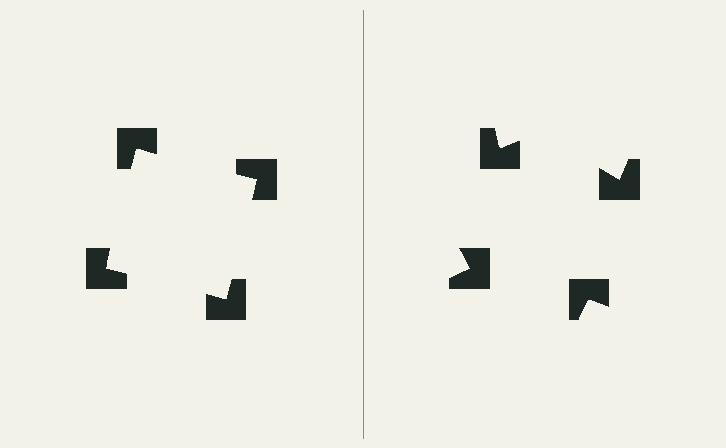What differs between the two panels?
The notched squares are positioned identically on both sides; only the wedge orientations differ. On the left they align to a square; on the right they are misaligned.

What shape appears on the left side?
An illusory square.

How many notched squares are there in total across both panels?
8 — 4 on each side.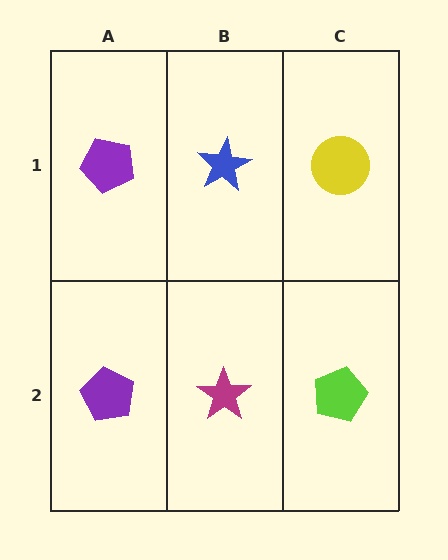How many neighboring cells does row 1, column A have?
2.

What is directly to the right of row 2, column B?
A lime pentagon.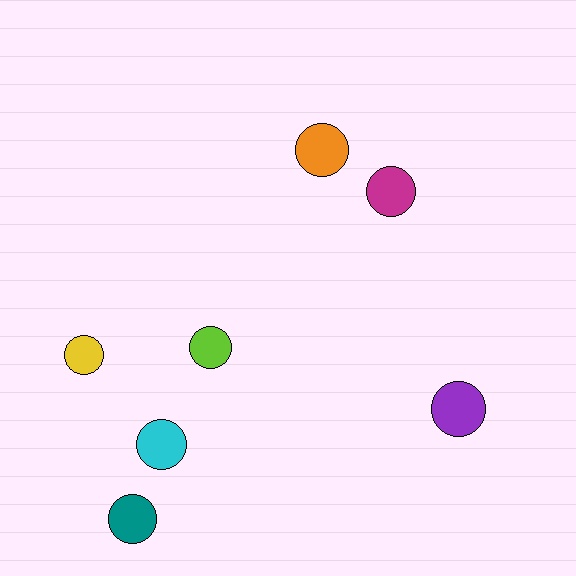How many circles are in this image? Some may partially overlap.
There are 7 circles.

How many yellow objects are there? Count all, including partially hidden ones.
There is 1 yellow object.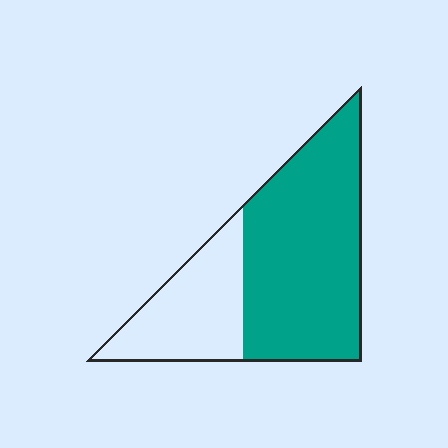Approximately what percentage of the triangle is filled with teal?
Approximately 70%.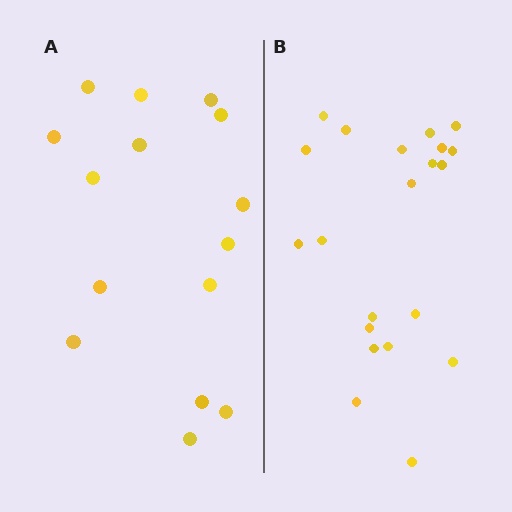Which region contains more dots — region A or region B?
Region B (the right region) has more dots.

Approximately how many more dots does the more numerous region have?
Region B has about 6 more dots than region A.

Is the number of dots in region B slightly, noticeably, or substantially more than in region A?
Region B has noticeably more, but not dramatically so. The ratio is roughly 1.4 to 1.